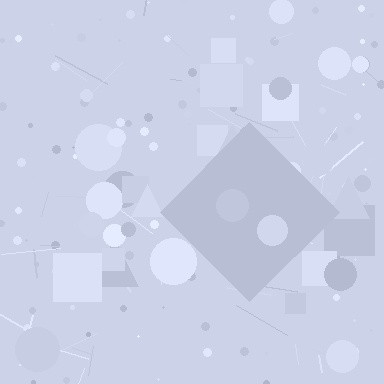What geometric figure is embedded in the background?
A diamond is embedded in the background.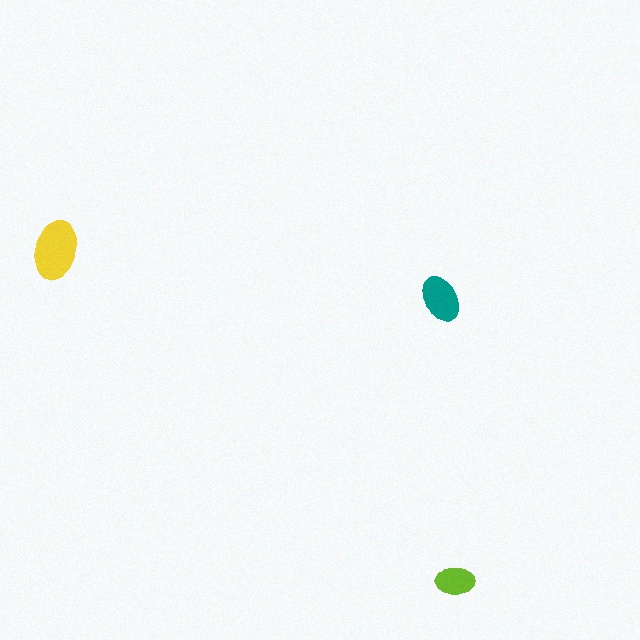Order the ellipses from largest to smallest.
the yellow one, the teal one, the lime one.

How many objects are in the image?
There are 3 objects in the image.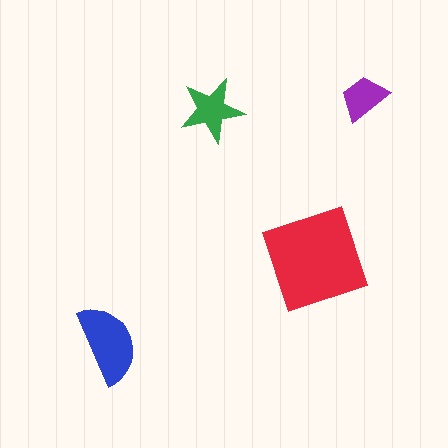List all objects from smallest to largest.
The purple trapezoid, the green star, the blue semicircle, the red diamond.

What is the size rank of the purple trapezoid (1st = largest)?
4th.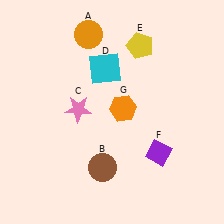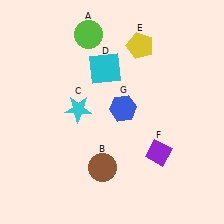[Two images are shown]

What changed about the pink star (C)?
In Image 1, C is pink. In Image 2, it changed to cyan.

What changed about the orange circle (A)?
In Image 1, A is orange. In Image 2, it changed to lime.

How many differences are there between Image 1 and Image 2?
There are 3 differences between the two images.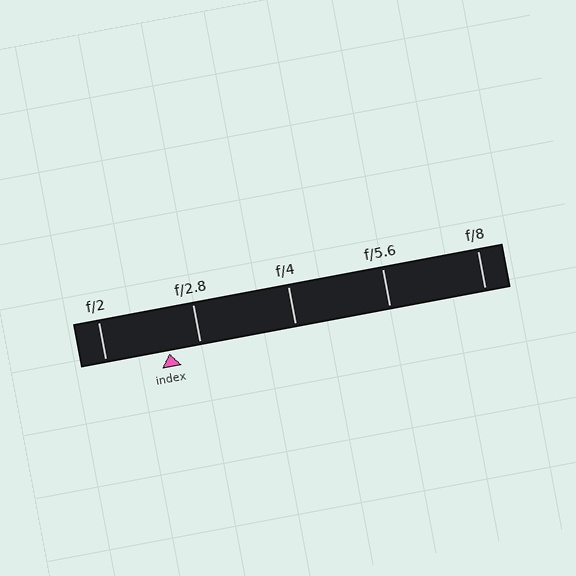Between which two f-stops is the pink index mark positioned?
The index mark is between f/2 and f/2.8.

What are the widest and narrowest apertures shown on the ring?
The widest aperture shown is f/2 and the narrowest is f/8.